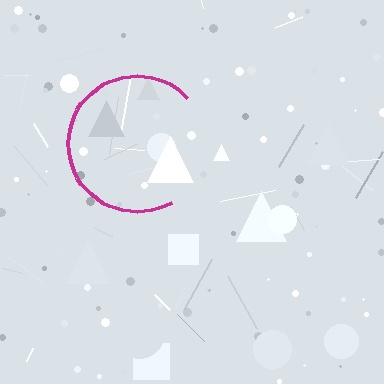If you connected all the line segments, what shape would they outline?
They would outline a circle.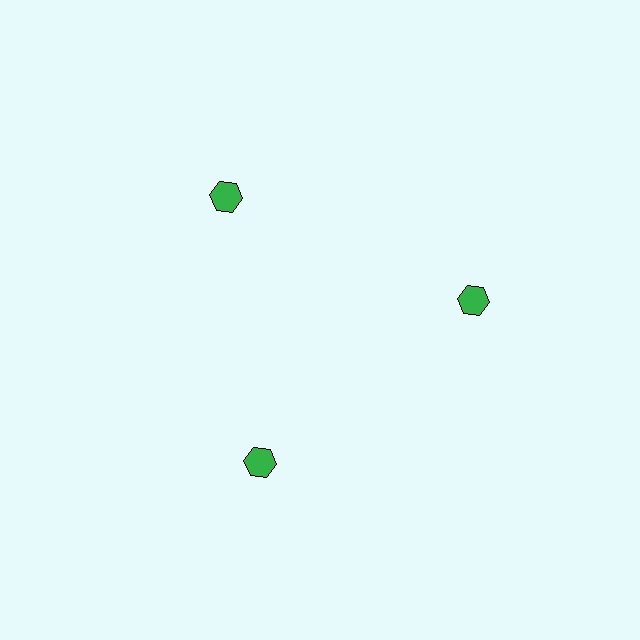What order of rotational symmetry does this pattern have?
This pattern has 3-fold rotational symmetry.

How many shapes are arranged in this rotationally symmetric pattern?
There are 3 shapes, arranged in 3 groups of 1.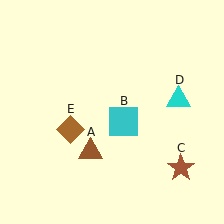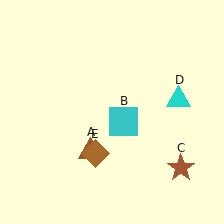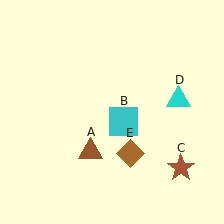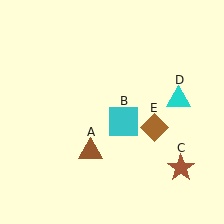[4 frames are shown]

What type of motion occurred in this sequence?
The brown diamond (object E) rotated counterclockwise around the center of the scene.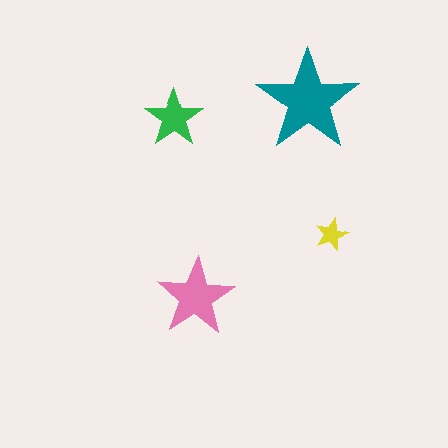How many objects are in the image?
There are 4 objects in the image.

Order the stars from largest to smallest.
the teal one, the pink one, the green one, the yellow one.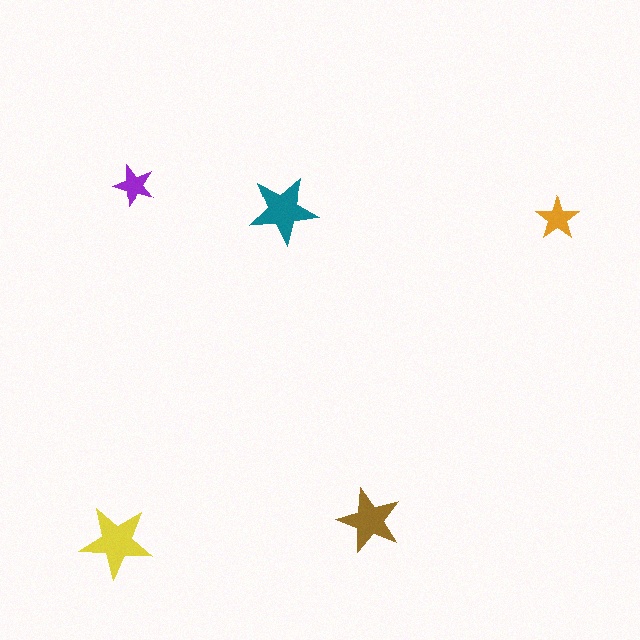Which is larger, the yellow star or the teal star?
The yellow one.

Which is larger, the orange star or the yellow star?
The yellow one.